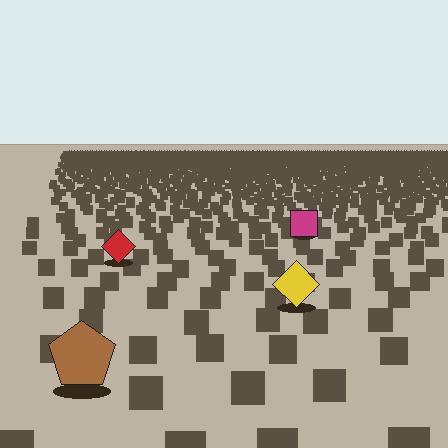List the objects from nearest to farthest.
From nearest to farthest: the brown pentagon, the yellow diamond, the red diamond, the magenta square.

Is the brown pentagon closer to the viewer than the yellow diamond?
Yes. The brown pentagon is closer — you can tell from the texture gradient: the ground texture is coarser near it.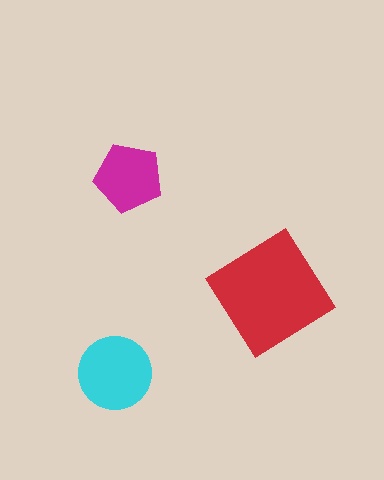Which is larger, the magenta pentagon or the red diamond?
The red diamond.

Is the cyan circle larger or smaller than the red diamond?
Smaller.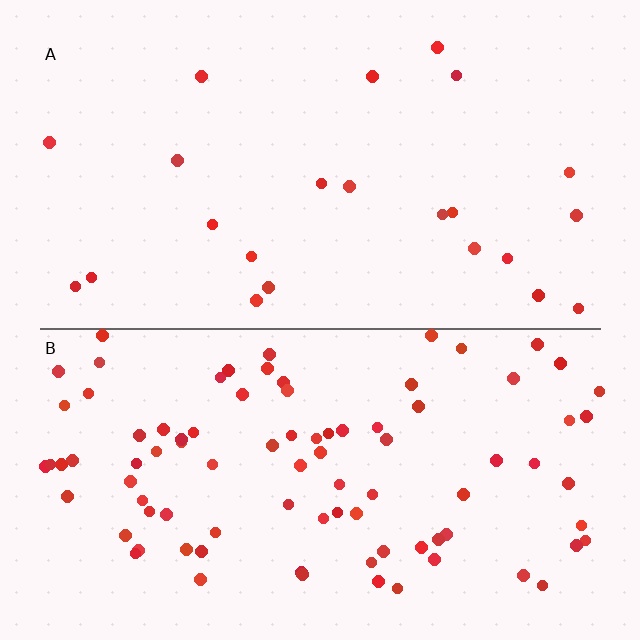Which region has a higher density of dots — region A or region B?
B (the bottom).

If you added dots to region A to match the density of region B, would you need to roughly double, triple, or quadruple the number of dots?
Approximately quadruple.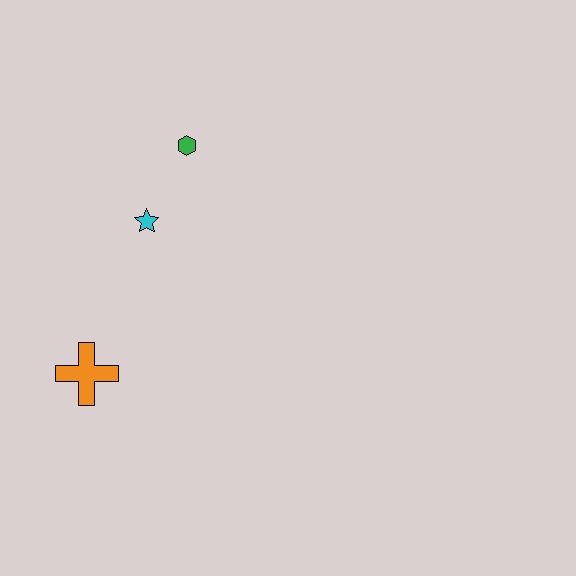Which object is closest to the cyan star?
The green hexagon is closest to the cyan star.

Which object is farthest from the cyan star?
The orange cross is farthest from the cyan star.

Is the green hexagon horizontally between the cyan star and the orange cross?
No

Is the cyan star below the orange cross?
No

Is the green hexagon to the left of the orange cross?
No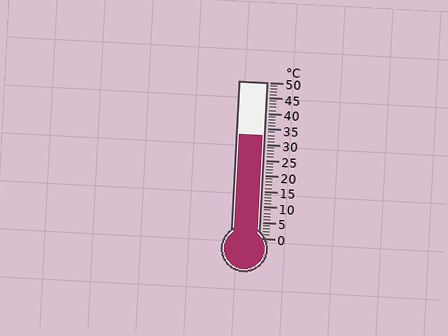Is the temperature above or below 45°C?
The temperature is below 45°C.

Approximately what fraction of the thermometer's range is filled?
The thermometer is filled to approximately 65% of its range.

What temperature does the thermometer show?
The thermometer shows approximately 33°C.